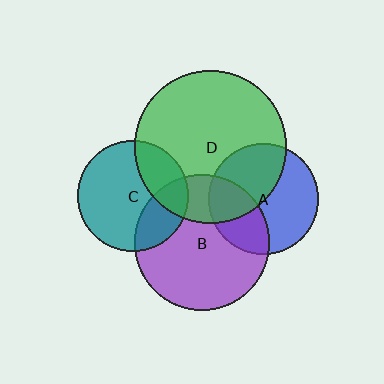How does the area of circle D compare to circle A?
Approximately 1.9 times.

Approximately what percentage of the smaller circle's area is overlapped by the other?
Approximately 35%.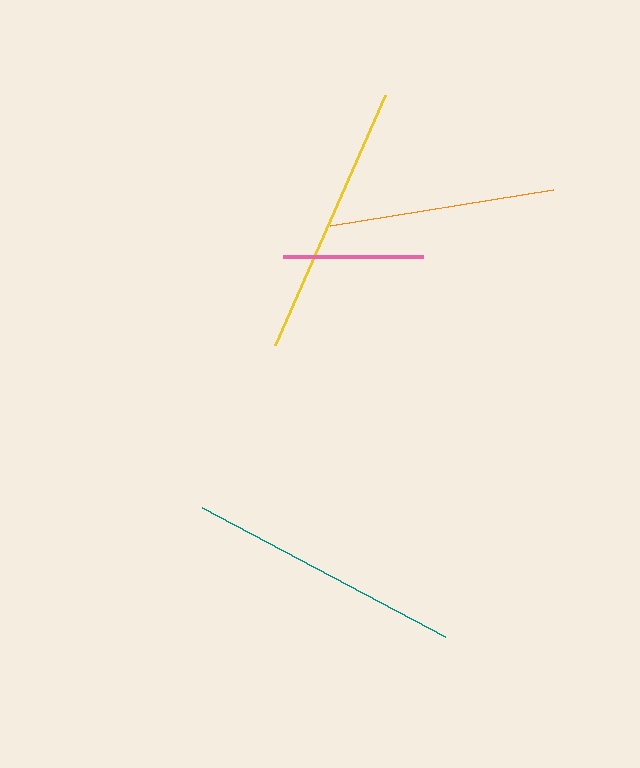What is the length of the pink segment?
The pink segment is approximately 139 pixels long.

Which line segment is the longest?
The teal line is the longest at approximately 275 pixels.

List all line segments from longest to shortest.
From longest to shortest: teal, yellow, orange, pink.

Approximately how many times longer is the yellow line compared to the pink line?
The yellow line is approximately 2.0 times the length of the pink line.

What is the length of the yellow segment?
The yellow segment is approximately 273 pixels long.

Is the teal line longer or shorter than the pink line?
The teal line is longer than the pink line.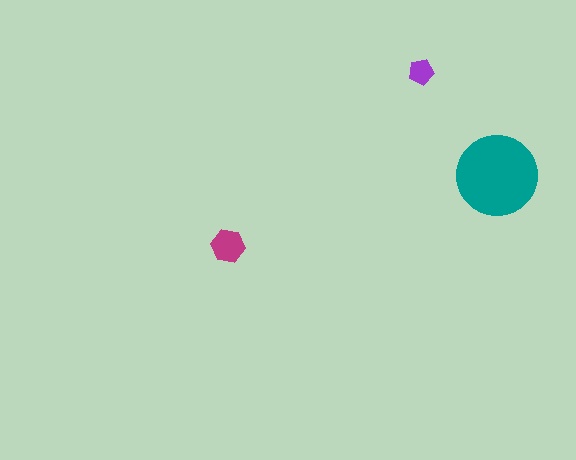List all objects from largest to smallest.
The teal circle, the magenta hexagon, the purple pentagon.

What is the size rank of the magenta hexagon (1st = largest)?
2nd.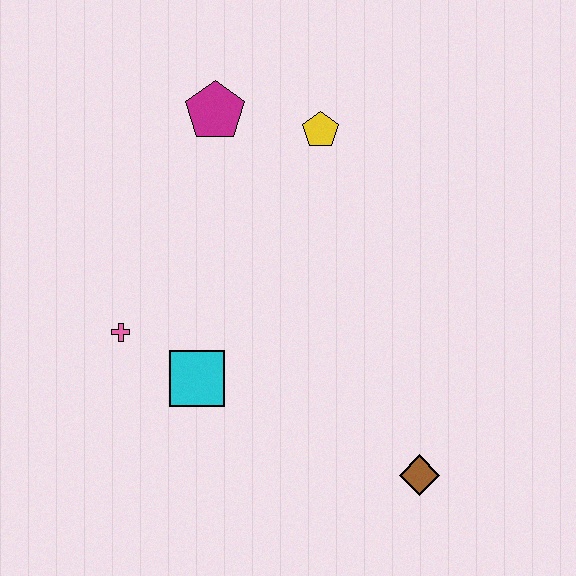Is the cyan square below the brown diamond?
No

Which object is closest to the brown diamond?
The cyan square is closest to the brown diamond.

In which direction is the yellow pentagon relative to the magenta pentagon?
The yellow pentagon is to the right of the magenta pentagon.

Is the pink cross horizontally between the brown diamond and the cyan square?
No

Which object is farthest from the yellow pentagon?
The brown diamond is farthest from the yellow pentagon.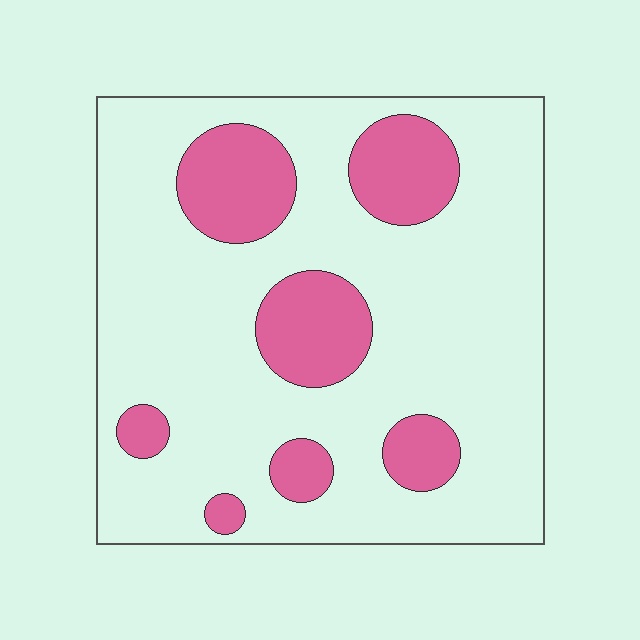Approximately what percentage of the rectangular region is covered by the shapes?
Approximately 20%.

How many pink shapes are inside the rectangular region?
7.